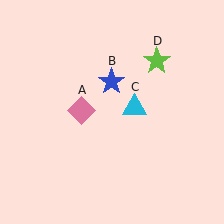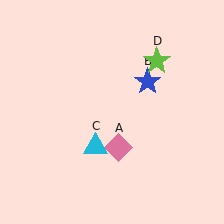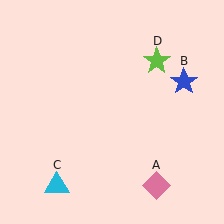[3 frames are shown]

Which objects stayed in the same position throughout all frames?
Lime star (object D) remained stationary.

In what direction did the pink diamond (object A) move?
The pink diamond (object A) moved down and to the right.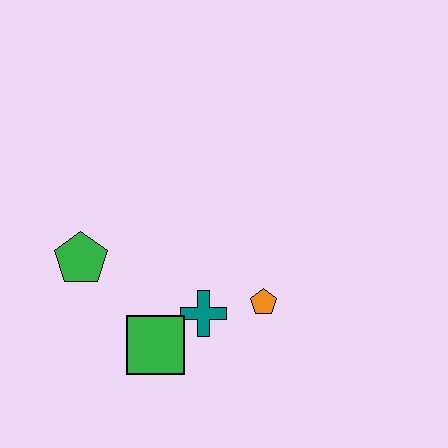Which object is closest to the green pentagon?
The green square is closest to the green pentagon.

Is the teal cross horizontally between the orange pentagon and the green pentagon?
Yes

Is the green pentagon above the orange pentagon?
Yes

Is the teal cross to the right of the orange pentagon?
No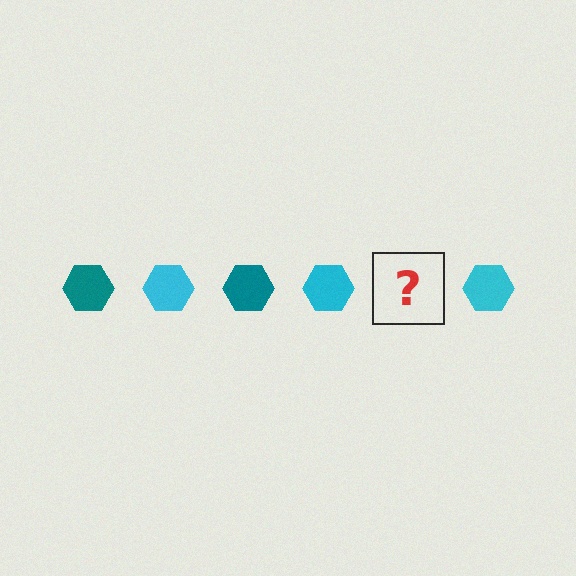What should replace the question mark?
The question mark should be replaced with a teal hexagon.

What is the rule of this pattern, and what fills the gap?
The rule is that the pattern cycles through teal, cyan hexagons. The gap should be filled with a teal hexagon.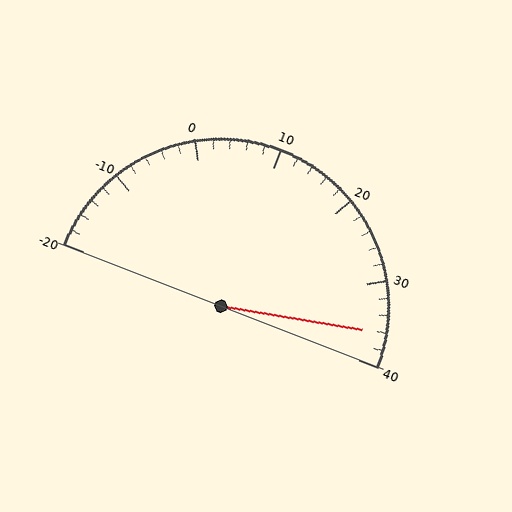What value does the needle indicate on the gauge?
The needle indicates approximately 36.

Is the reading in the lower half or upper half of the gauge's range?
The reading is in the upper half of the range (-20 to 40).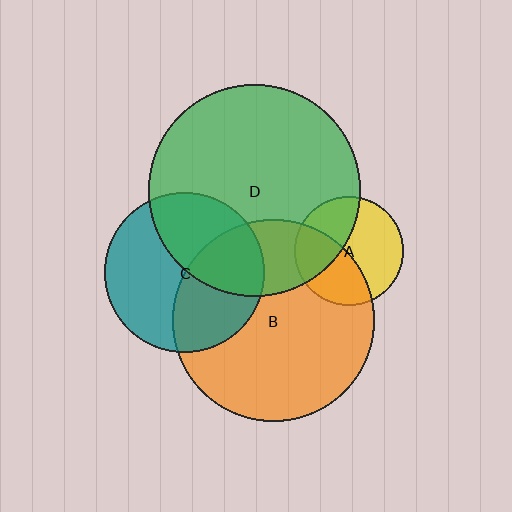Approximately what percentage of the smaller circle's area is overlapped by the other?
Approximately 40%.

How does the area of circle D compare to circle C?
Approximately 1.8 times.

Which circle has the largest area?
Circle D (green).